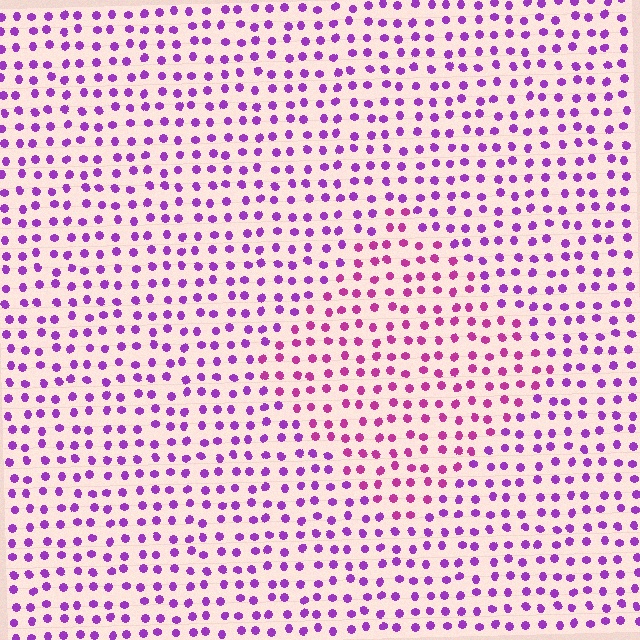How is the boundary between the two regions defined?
The boundary is defined purely by a slight shift in hue (about 31 degrees). Spacing, size, and orientation are identical on both sides.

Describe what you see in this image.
The image is filled with small purple elements in a uniform arrangement. A diamond-shaped region is visible where the elements are tinted to a slightly different hue, forming a subtle color boundary.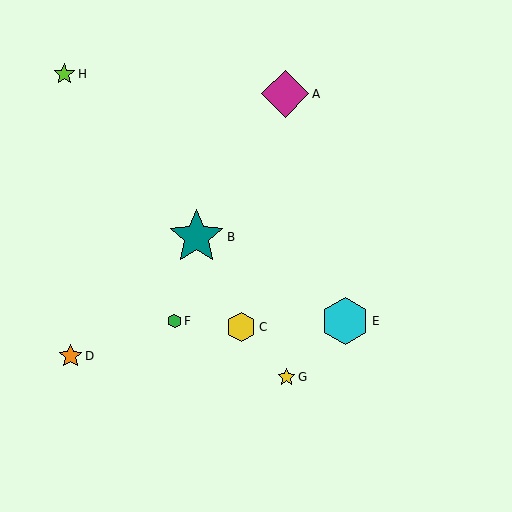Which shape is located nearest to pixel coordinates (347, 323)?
The cyan hexagon (labeled E) at (345, 321) is nearest to that location.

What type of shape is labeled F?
Shape F is a green hexagon.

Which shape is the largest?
The teal star (labeled B) is the largest.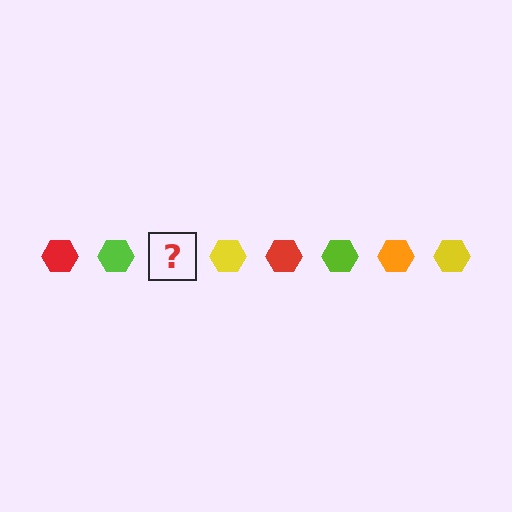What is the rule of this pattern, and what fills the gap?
The rule is that the pattern cycles through red, lime, orange, yellow hexagons. The gap should be filled with an orange hexagon.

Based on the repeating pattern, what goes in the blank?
The blank should be an orange hexagon.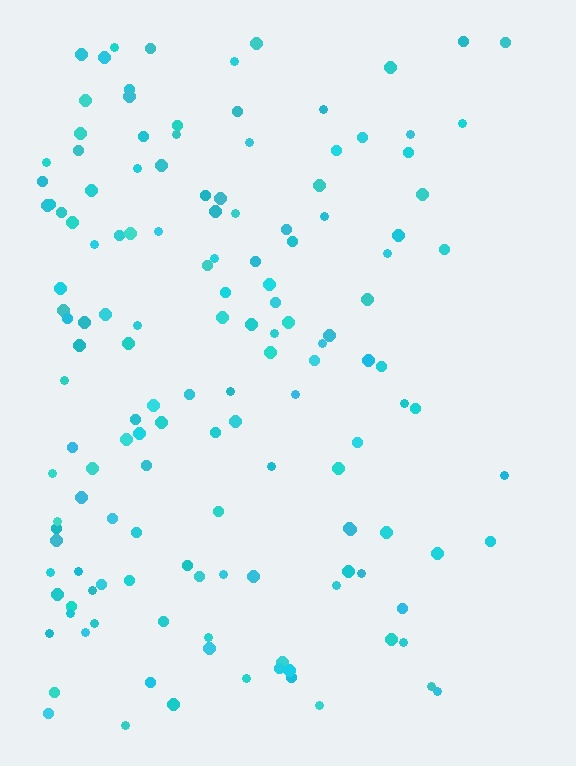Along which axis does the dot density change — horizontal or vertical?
Horizontal.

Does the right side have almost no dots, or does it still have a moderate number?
Still a moderate number, just noticeably fewer than the left.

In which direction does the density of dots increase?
From right to left, with the left side densest.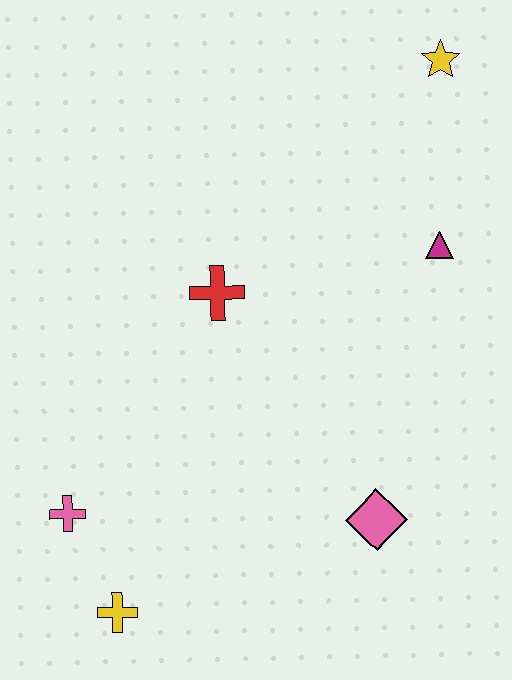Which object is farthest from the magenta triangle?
The yellow cross is farthest from the magenta triangle.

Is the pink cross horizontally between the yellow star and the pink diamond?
No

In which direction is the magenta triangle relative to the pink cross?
The magenta triangle is to the right of the pink cross.